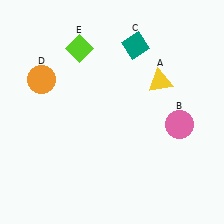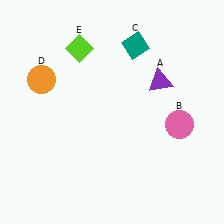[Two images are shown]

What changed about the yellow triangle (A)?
In Image 1, A is yellow. In Image 2, it changed to purple.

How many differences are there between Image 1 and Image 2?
There is 1 difference between the two images.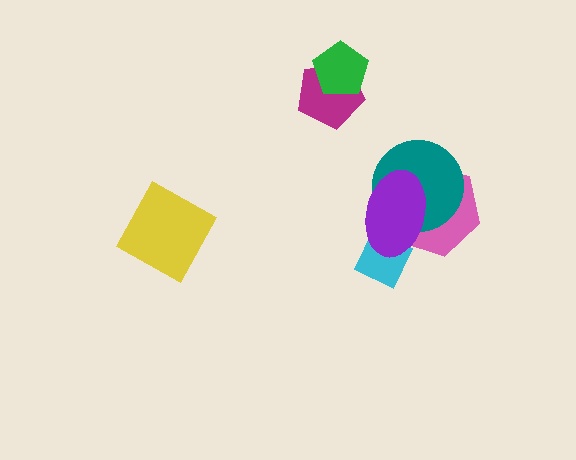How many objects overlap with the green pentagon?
1 object overlaps with the green pentagon.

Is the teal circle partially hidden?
Yes, it is partially covered by another shape.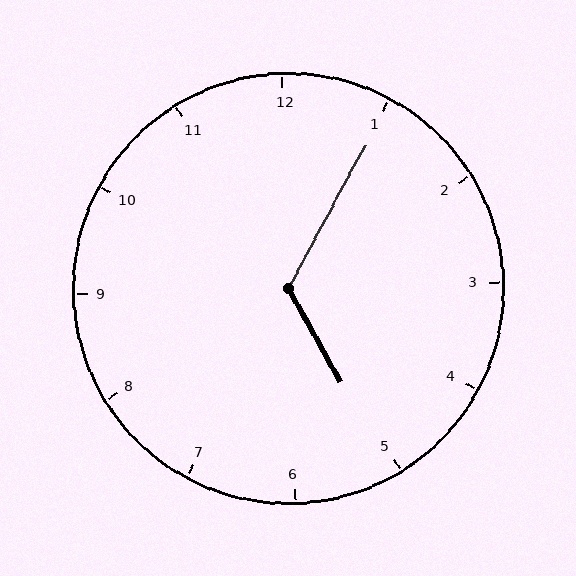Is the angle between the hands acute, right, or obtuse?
It is obtuse.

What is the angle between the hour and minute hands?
Approximately 122 degrees.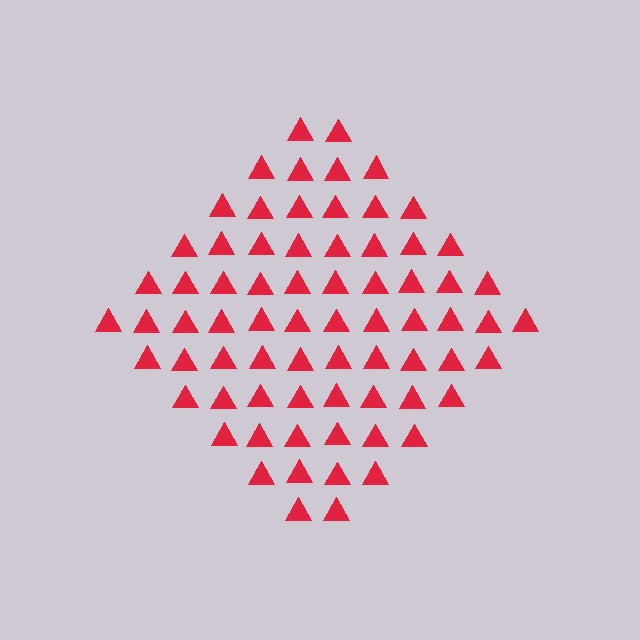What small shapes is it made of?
It is made of small triangles.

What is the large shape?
The large shape is a diamond.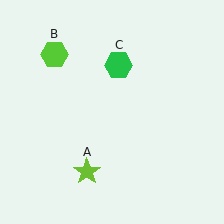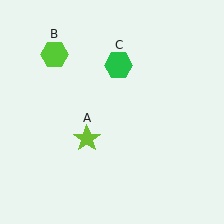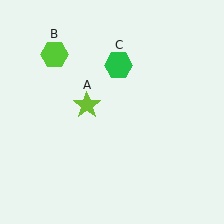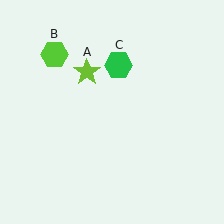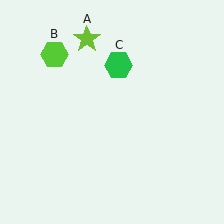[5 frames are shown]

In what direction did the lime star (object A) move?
The lime star (object A) moved up.